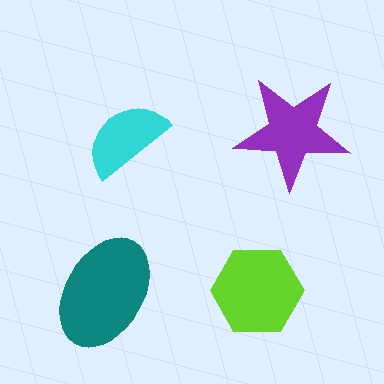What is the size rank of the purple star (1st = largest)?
3rd.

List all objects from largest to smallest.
The teal ellipse, the lime hexagon, the purple star, the cyan semicircle.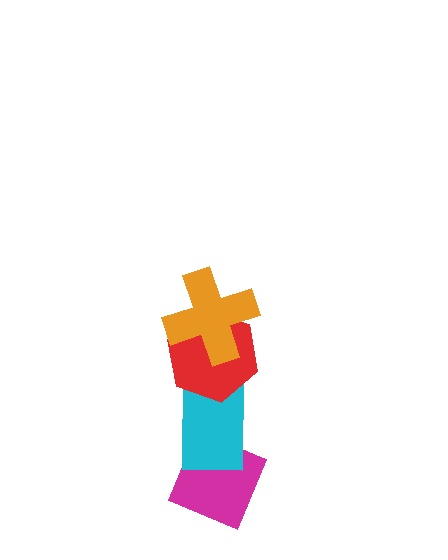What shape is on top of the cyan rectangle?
The red hexagon is on top of the cyan rectangle.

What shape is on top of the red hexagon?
The orange cross is on top of the red hexagon.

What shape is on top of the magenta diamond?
The cyan rectangle is on top of the magenta diamond.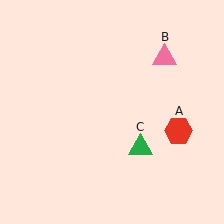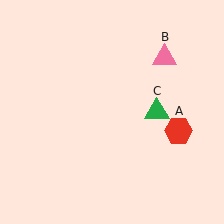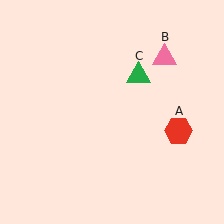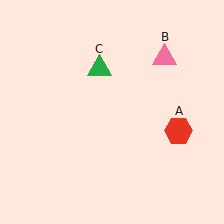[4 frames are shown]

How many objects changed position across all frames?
1 object changed position: green triangle (object C).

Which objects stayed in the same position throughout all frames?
Red hexagon (object A) and pink triangle (object B) remained stationary.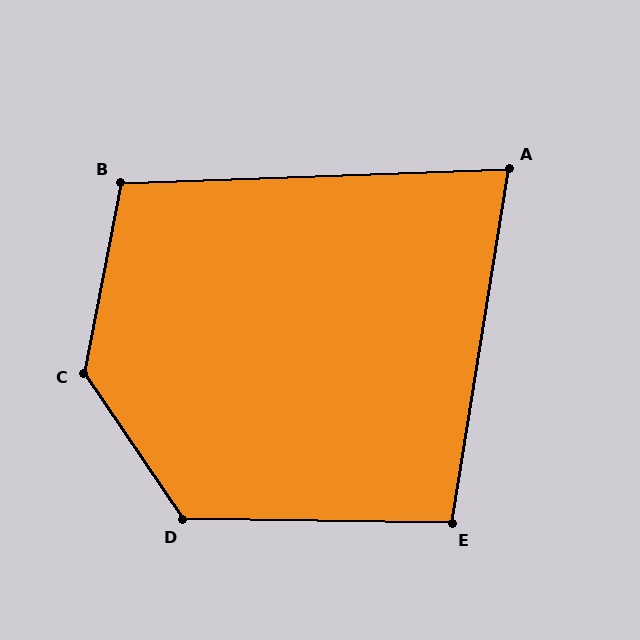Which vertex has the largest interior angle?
C, at approximately 135 degrees.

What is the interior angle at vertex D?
Approximately 125 degrees (obtuse).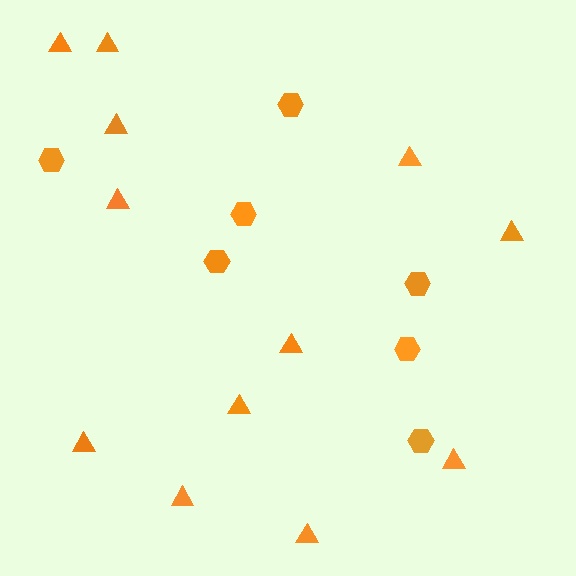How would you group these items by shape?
There are 2 groups: one group of triangles (12) and one group of hexagons (7).